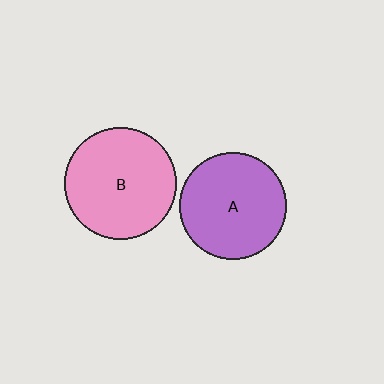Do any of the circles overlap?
No, none of the circles overlap.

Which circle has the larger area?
Circle B (pink).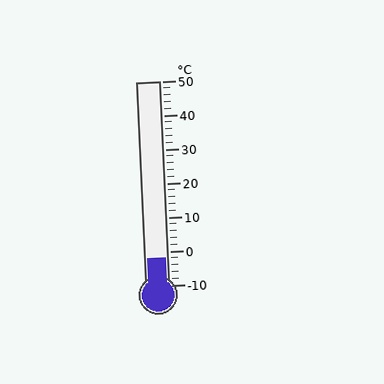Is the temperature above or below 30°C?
The temperature is below 30°C.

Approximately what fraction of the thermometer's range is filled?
The thermometer is filled to approximately 15% of its range.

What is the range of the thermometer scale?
The thermometer scale ranges from -10°C to 50°C.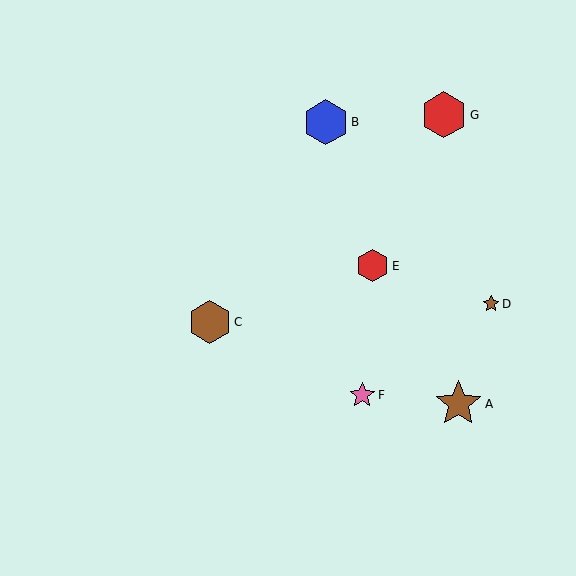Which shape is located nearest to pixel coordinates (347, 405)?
The pink star (labeled F) at (362, 395) is nearest to that location.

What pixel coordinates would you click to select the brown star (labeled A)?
Click at (458, 404) to select the brown star A.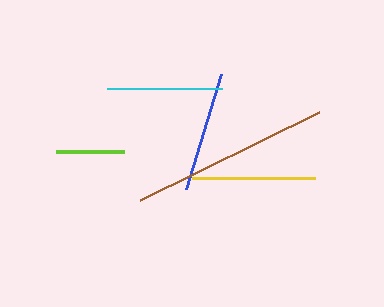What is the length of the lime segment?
The lime segment is approximately 68 pixels long.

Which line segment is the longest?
The brown line is the longest at approximately 199 pixels.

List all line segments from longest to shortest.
From longest to shortest: brown, yellow, blue, cyan, lime.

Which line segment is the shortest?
The lime line is the shortest at approximately 68 pixels.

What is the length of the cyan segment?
The cyan segment is approximately 115 pixels long.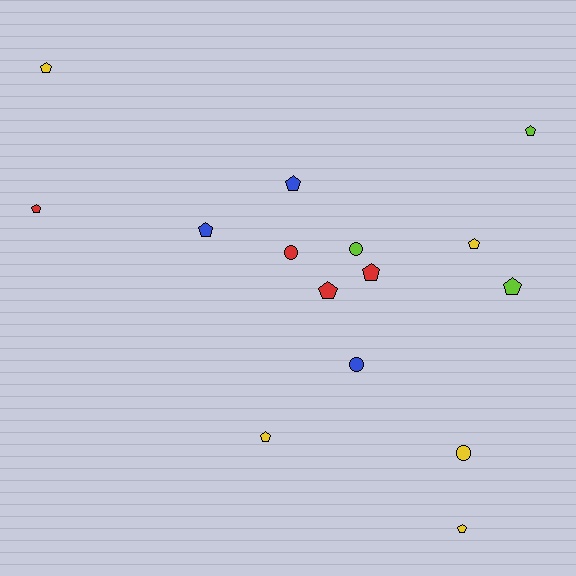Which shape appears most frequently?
Pentagon, with 11 objects.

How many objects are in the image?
There are 15 objects.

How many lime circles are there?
There is 1 lime circle.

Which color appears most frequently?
Yellow, with 5 objects.